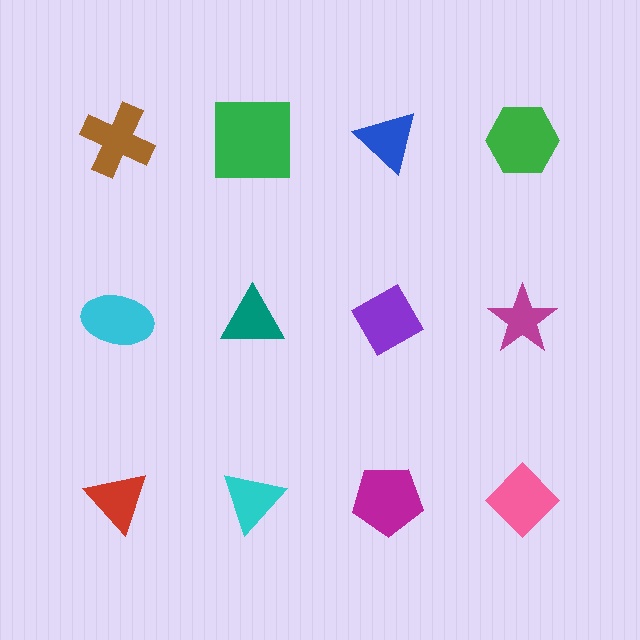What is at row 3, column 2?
A cyan triangle.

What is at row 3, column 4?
A pink diamond.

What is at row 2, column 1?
A cyan ellipse.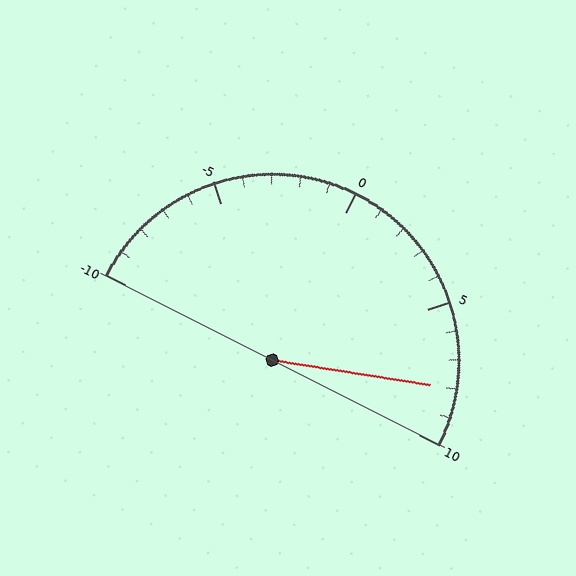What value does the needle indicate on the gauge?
The needle indicates approximately 8.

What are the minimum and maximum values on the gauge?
The gauge ranges from -10 to 10.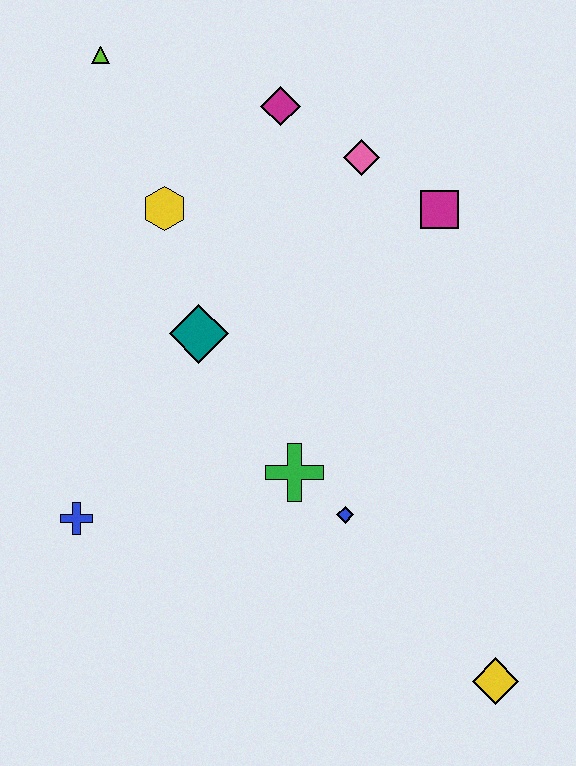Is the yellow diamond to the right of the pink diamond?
Yes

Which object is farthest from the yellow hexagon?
The yellow diamond is farthest from the yellow hexagon.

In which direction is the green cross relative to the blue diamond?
The green cross is to the left of the blue diamond.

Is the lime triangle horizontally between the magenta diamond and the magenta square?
No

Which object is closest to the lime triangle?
The yellow hexagon is closest to the lime triangle.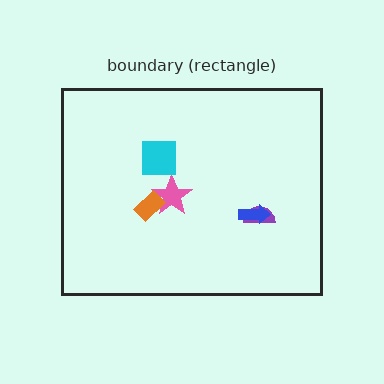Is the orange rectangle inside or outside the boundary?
Inside.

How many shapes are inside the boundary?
5 inside, 0 outside.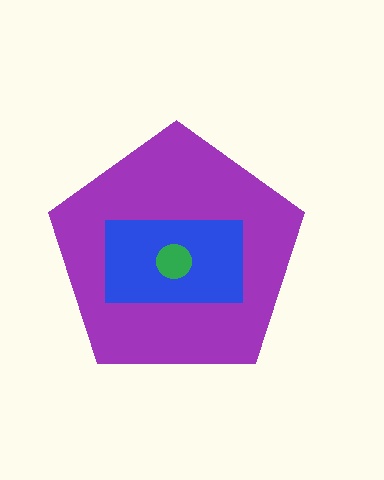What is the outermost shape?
The purple pentagon.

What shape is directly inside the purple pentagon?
The blue rectangle.